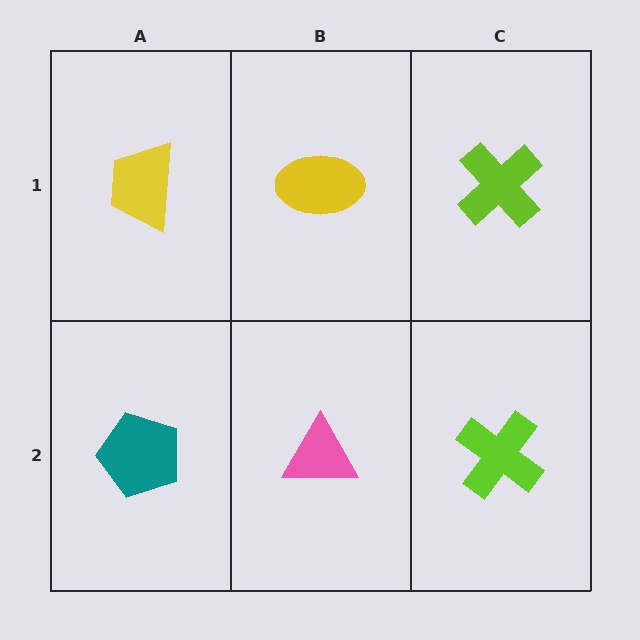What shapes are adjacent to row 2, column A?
A yellow trapezoid (row 1, column A), a pink triangle (row 2, column B).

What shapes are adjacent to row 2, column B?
A yellow ellipse (row 1, column B), a teal pentagon (row 2, column A), a lime cross (row 2, column C).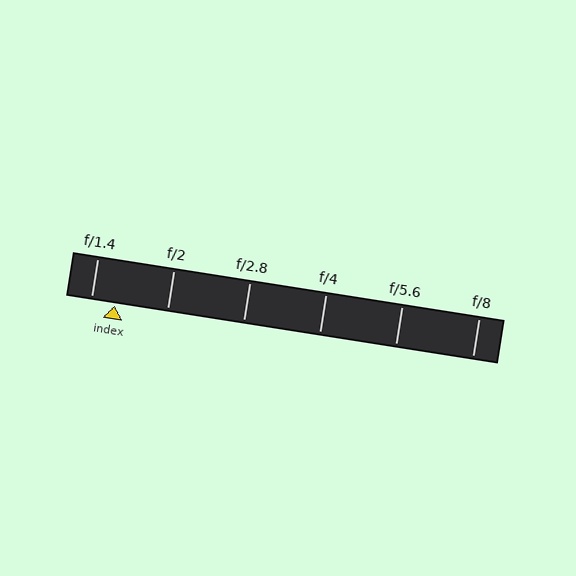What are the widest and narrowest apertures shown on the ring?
The widest aperture shown is f/1.4 and the narrowest is f/8.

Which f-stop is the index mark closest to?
The index mark is closest to f/1.4.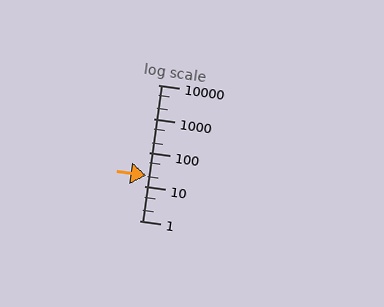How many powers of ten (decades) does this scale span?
The scale spans 4 decades, from 1 to 10000.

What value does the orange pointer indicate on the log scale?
The pointer indicates approximately 21.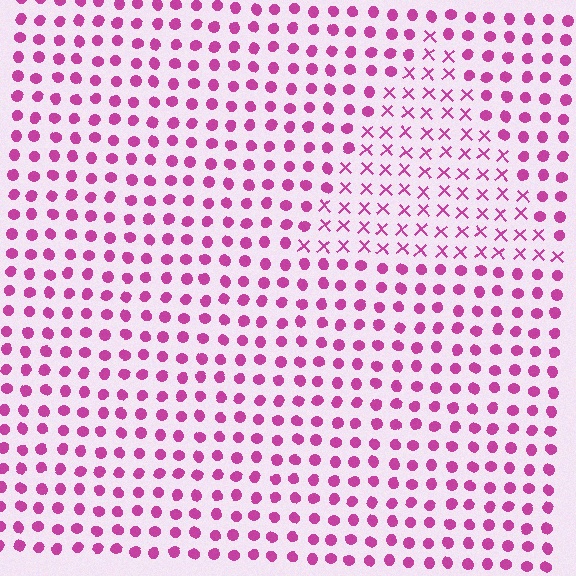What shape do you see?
I see a triangle.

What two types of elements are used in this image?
The image uses X marks inside the triangle region and circles outside it.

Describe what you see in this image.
The image is filled with small magenta elements arranged in a uniform grid. A triangle-shaped region contains X marks, while the surrounding area contains circles. The boundary is defined purely by the change in element shape.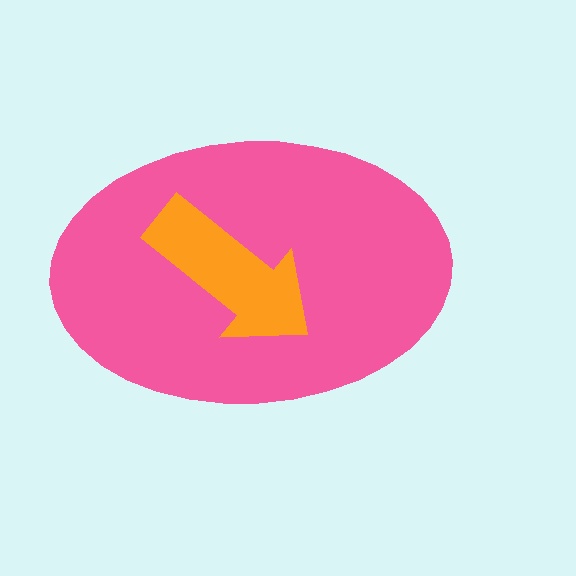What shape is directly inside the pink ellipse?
The orange arrow.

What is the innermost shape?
The orange arrow.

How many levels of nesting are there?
2.